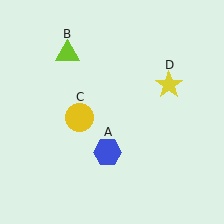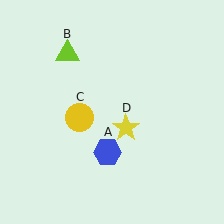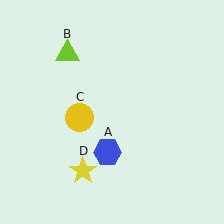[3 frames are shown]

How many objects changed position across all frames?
1 object changed position: yellow star (object D).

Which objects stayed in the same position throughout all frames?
Blue hexagon (object A) and lime triangle (object B) and yellow circle (object C) remained stationary.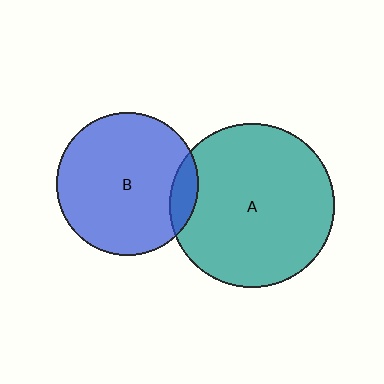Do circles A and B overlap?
Yes.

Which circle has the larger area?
Circle A (teal).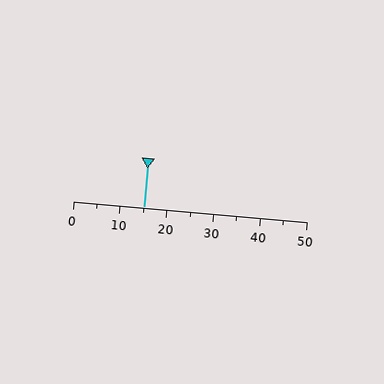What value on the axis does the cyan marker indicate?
The marker indicates approximately 15.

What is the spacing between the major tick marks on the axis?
The major ticks are spaced 10 apart.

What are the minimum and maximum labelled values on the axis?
The axis runs from 0 to 50.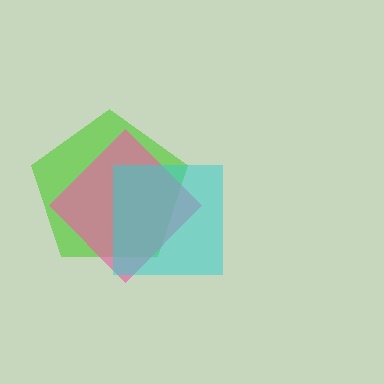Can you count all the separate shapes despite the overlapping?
Yes, there are 3 separate shapes.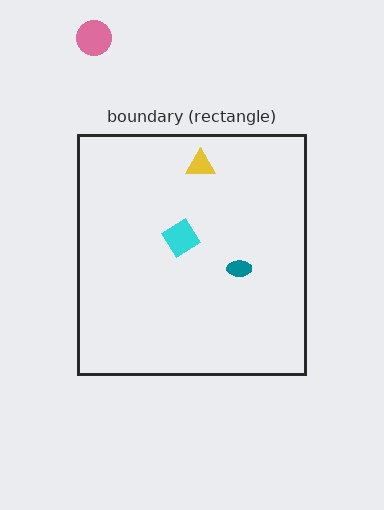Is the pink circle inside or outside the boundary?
Outside.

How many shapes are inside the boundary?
3 inside, 1 outside.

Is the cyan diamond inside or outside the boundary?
Inside.